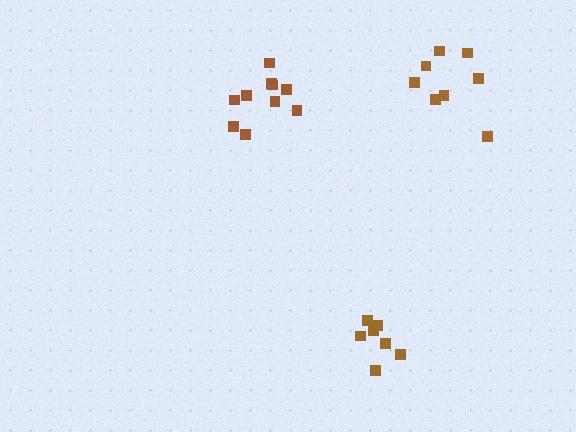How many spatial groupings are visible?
There are 3 spatial groupings.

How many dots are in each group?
Group 1: 7 dots, Group 2: 10 dots, Group 3: 8 dots (25 total).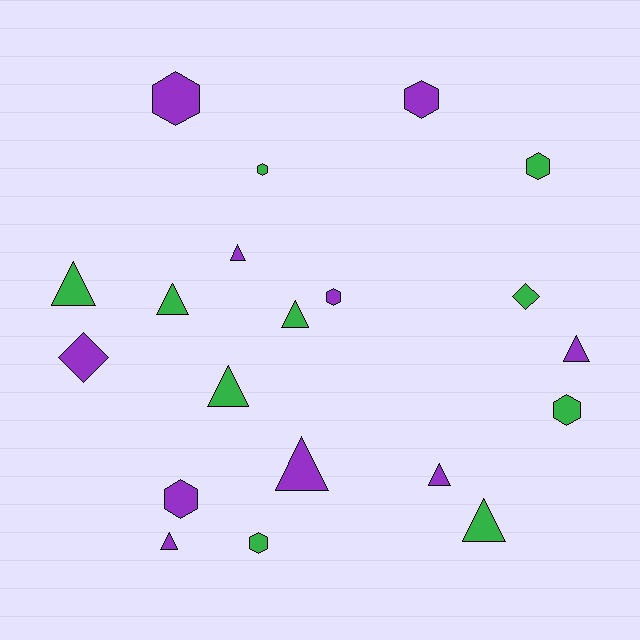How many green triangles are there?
There are 5 green triangles.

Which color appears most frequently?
Green, with 10 objects.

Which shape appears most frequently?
Triangle, with 10 objects.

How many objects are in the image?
There are 20 objects.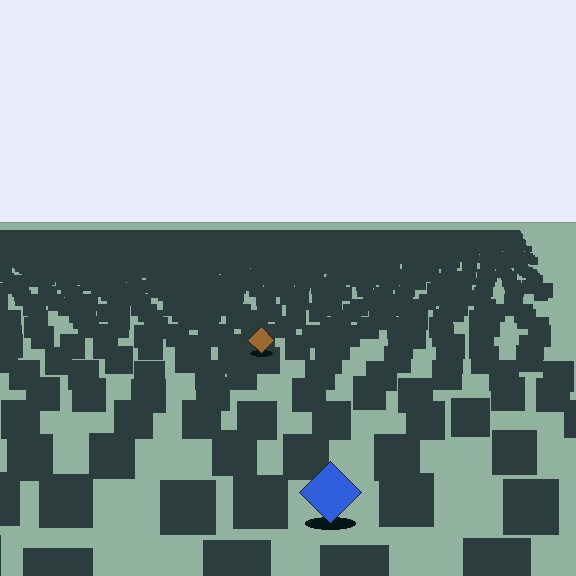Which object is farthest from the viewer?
The brown diamond is farthest from the viewer. It appears smaller and the ground texture around it is denser.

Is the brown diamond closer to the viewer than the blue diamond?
No. The blue diamond is closer — you can tell from the texture gradient: the ground texture is coarser near it.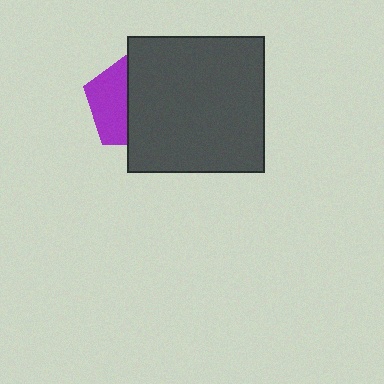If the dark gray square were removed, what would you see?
You would see the complete purple pentagon.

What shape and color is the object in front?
The object in front is a dark gray square.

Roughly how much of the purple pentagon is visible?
A small part of it is visible (roughly 43%).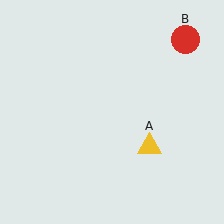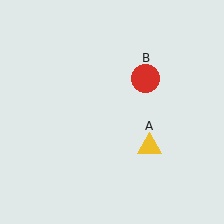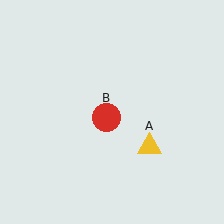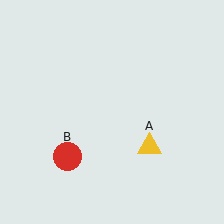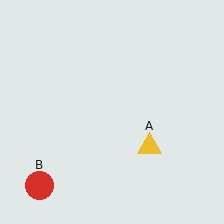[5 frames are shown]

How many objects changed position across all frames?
1 object changed position: red circle (object B).